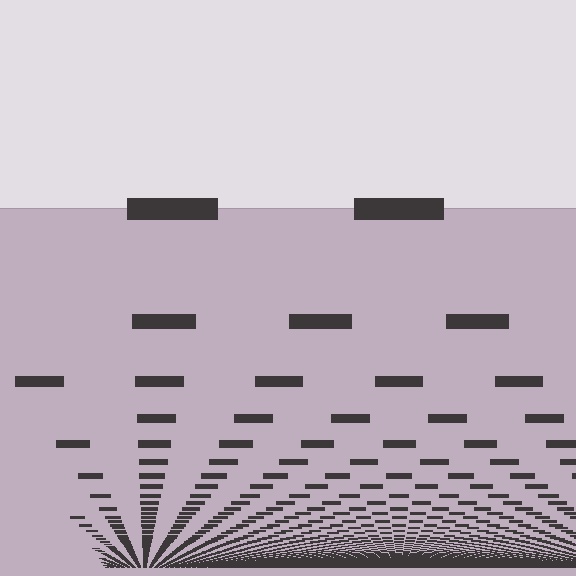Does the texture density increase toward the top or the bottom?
Density increases toward the bottom.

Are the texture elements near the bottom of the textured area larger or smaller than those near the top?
Smaller. The gradient is inverted — elements near the bottom are smaller and denser.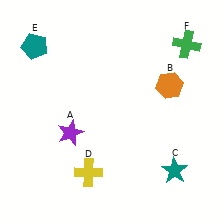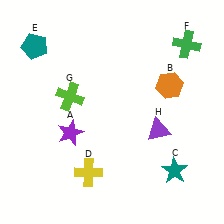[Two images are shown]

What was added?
A lime cross (G), a purple triangle (H) were added in Image 2.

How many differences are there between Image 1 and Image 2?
There are 2 differences between the two images.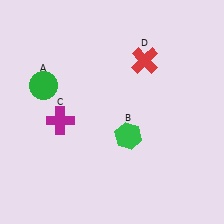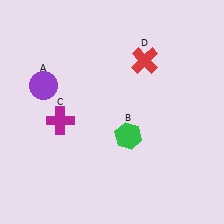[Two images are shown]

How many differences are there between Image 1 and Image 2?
There is 1 difference between the two images.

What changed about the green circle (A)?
In Image 1, A is green. In Image 2, it changed to purple.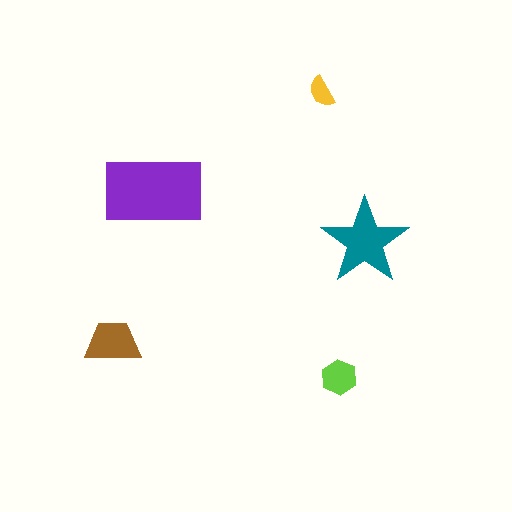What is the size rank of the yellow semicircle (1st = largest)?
5th.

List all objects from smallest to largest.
The yellow semicircle, the lime hexagon, the brown trapezoid, the teal star, the purple rectangle.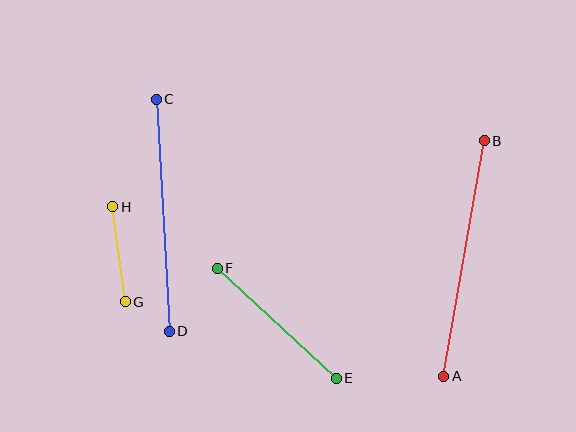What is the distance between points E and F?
The distance is approximately 162 pixels.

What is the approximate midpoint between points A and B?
The midpoint is at approximately (464, 258) pixels.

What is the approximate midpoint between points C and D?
The midpoint is at approximately (163, 215) pixels.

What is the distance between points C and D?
The distance is approximately 232 pixels.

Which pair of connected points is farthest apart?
Points A and B are farthest apart.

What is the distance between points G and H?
The distance is approximately 96 pixels.